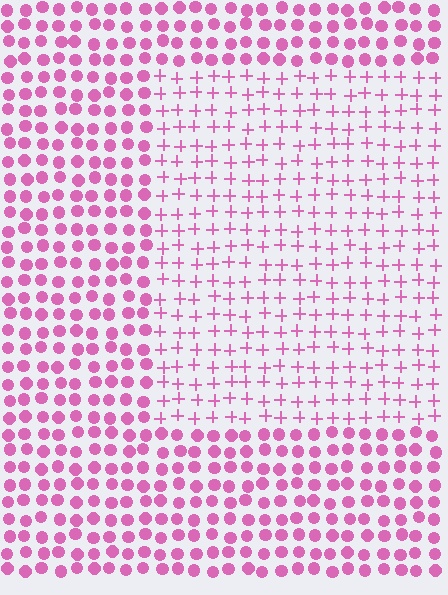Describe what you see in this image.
The image is filled with small pink elements arranged in a uniform grid. A rectangle-shaped region contains plus signs, while the surrounding area contains circles. The boundary is defined purely by the change in element shape.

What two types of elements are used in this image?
The image uses plus signs inside the rectangle region and circles outside it.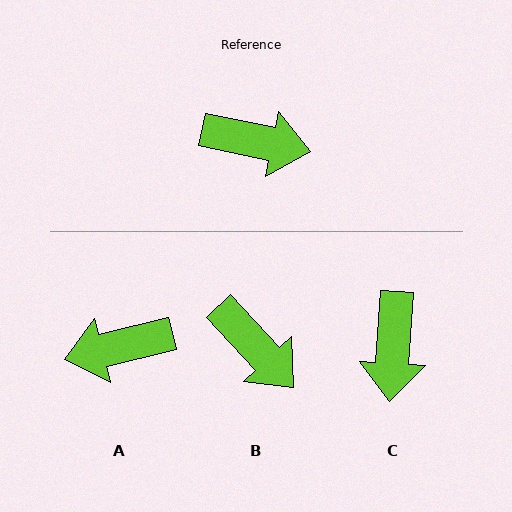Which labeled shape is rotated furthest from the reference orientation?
A, about 155 degrees away.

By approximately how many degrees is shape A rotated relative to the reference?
Approximately 155 degrees clockwise.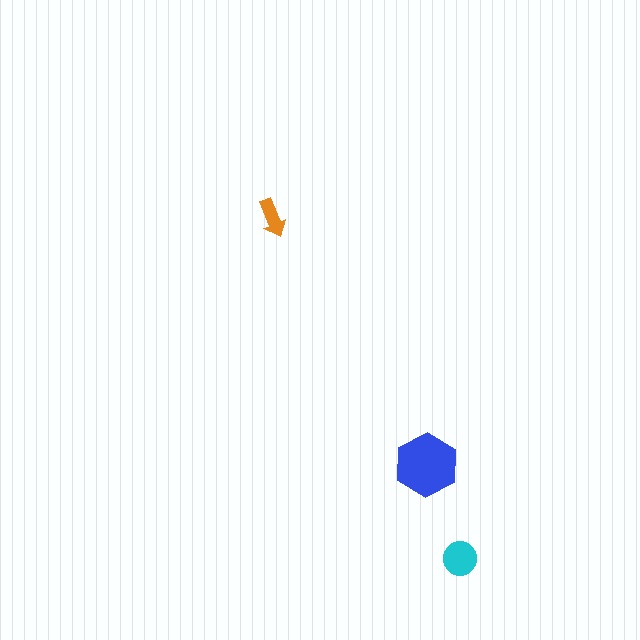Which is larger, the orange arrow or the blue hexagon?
The blue hexagon.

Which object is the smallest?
The orange arrow.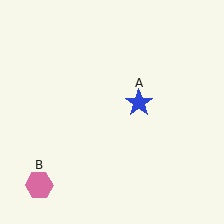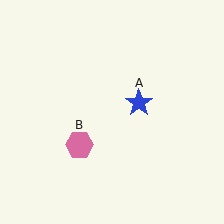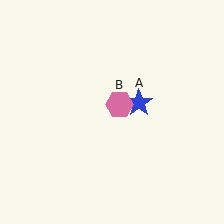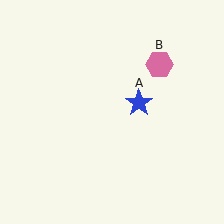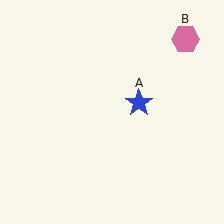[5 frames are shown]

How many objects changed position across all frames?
1 object changed position: pink hexagon (object B).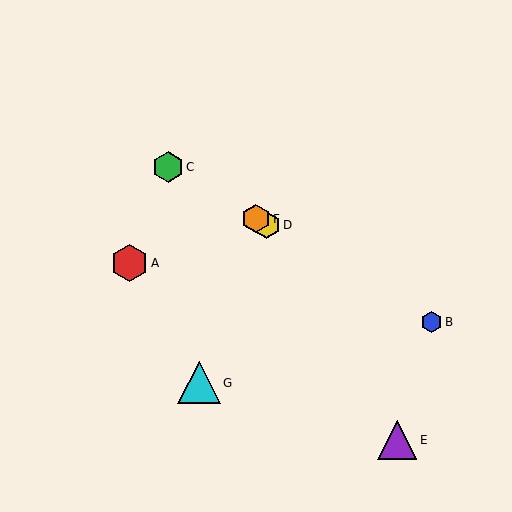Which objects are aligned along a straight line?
Objects B, C, D, F are aligned along a straight line.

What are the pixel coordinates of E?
Object E is at (397, 440).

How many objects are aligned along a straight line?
4 objects (B, C, D, F) are aligned along a straight line.